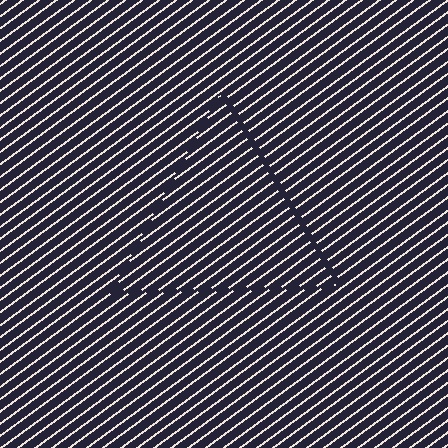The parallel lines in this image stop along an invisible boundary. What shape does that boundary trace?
An illusory triangle. The interior of the shape contains the same grating, shifted by half a period — the contour is defined by the phase discontinuity where line-ends from the inner and outer gratings abut.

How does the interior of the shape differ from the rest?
The interior of the shape contains the same grating, shifted by half a period — the contour is defined by the phase discontinuity where line-ends from the inner and outer gratings abut.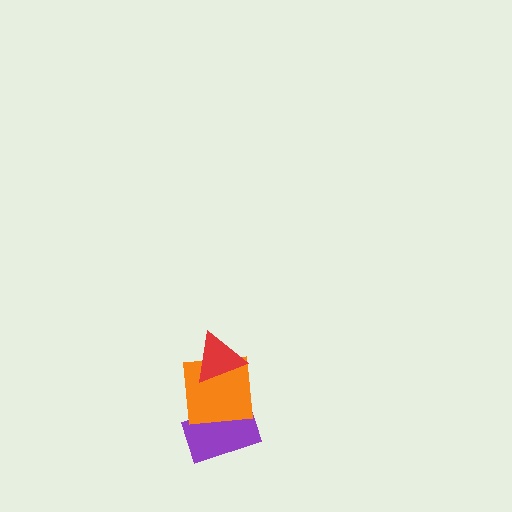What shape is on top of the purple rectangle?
The orange square is on top of the purple rectangle.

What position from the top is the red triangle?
The red triangle is 1st from the top.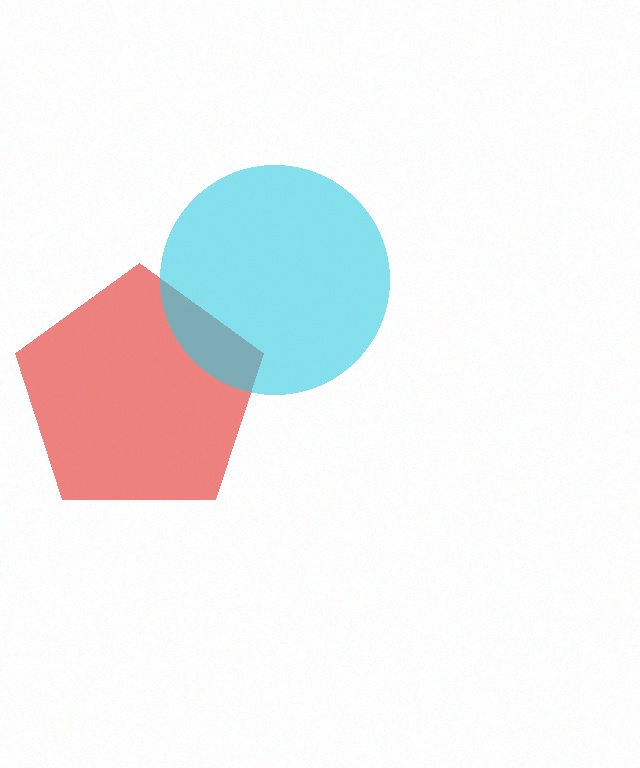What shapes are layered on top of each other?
The layered shapes are: a red pentagon, a cyan circle.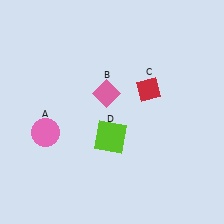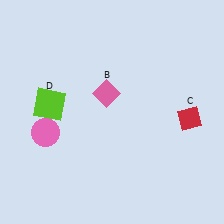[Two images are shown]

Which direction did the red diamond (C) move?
The red diamond (C) moved right.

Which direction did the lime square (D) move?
The lime square (D) moved left.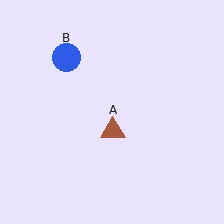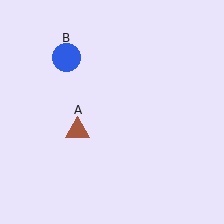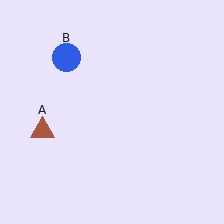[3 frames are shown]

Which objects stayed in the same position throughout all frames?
Blue circle (object B) remained stationary.